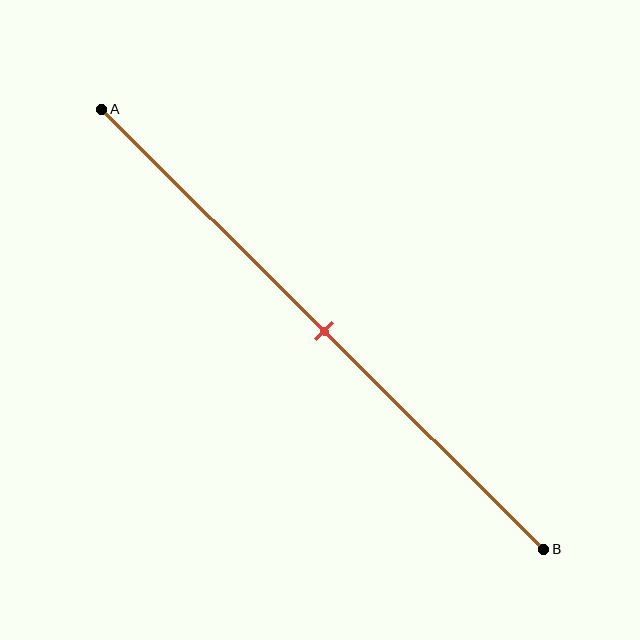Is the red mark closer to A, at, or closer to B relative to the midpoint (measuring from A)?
The red mark is approximately at the midpoint of segment AB.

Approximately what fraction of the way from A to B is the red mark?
The red mark is approximately 50% of the way from A to B.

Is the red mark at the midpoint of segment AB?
Yes, the mark is approximately at the midpoint.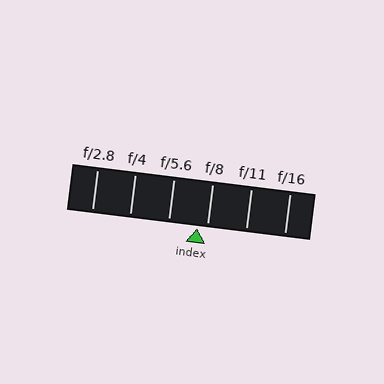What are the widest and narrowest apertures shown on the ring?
The widest aperture shown is f/2.8 and the narrowest is f/16.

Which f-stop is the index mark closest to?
The index mark is closest to f/8.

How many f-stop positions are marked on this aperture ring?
There are 6 f-stop positions marked.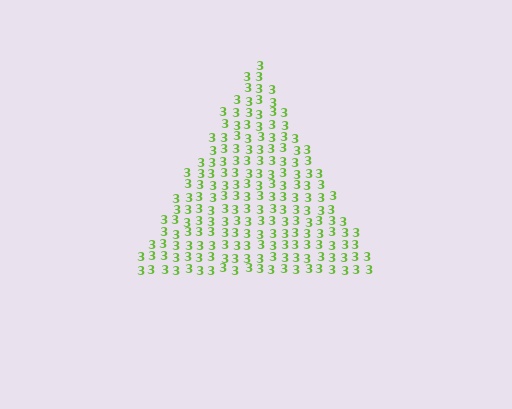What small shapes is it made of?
It is made of small digit 3's.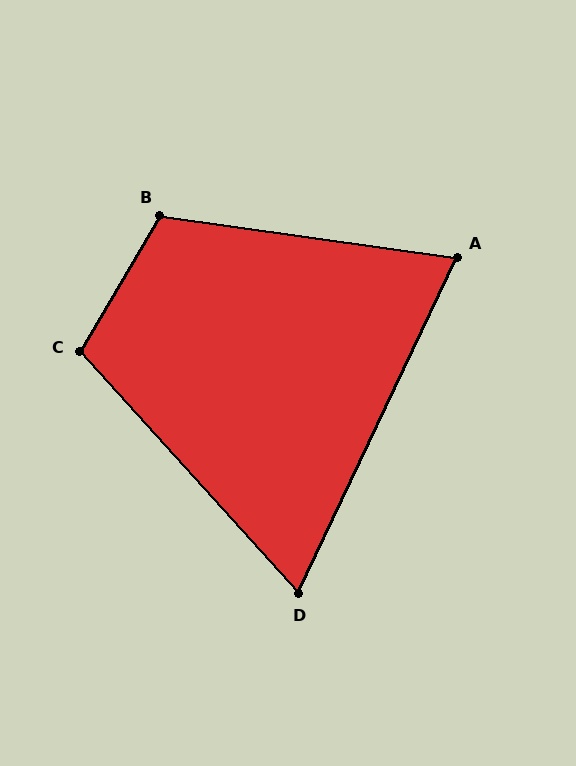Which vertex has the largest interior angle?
B, at approximately 113 degrees.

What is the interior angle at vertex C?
Approximately 107 degrees (obtuse).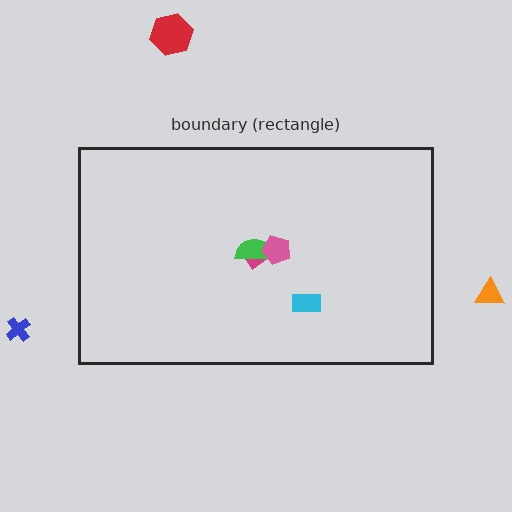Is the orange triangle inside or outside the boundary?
Outside.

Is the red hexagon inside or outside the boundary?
Outside.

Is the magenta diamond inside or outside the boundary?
Inside.